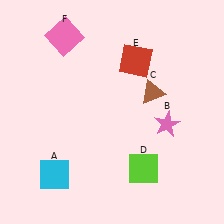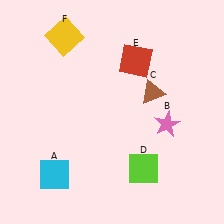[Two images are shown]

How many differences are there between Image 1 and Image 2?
There is 1 difference between the two images.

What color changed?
The square (F) changed from pink in Image 1 to yellow in Image 2.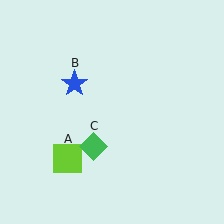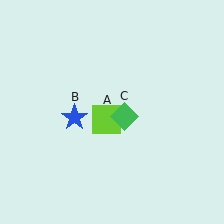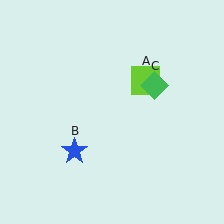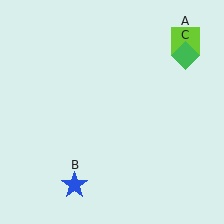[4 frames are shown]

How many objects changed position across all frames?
3 objects changed position: lime square (object A), blue star (object B), green diamond (object C).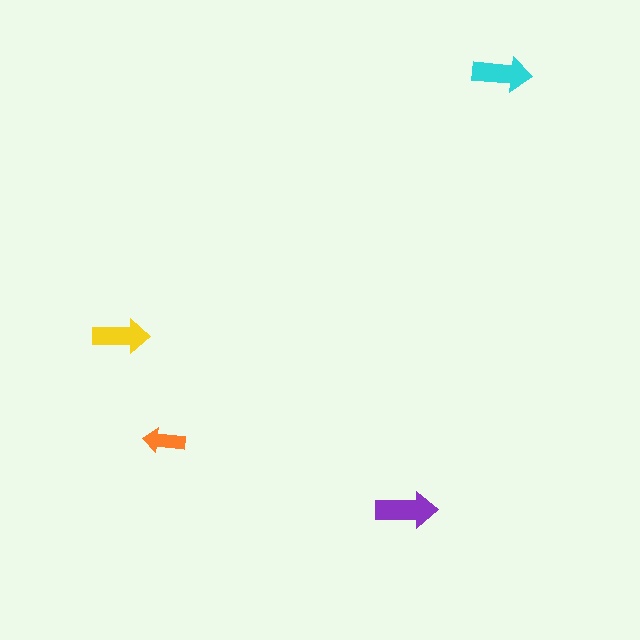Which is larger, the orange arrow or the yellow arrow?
The yellow one.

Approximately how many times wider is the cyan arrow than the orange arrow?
About 1.5 times wider.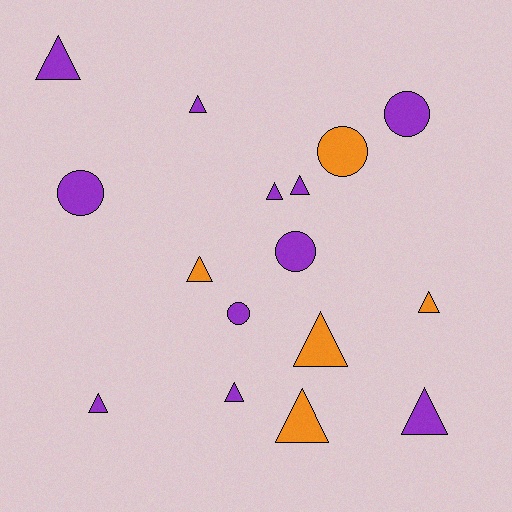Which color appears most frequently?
Purple, with 11 objects.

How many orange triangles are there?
There are 4 orange triangles.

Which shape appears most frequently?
Triangle, with 11 objects.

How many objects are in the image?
There are 16 objects.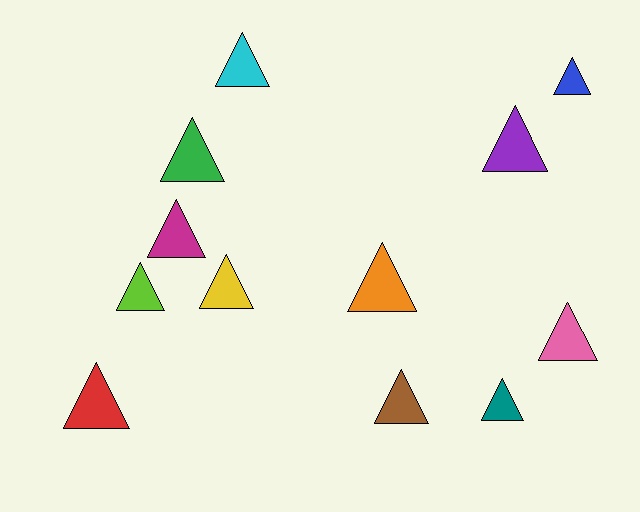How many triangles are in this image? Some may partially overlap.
There are 12 triangles.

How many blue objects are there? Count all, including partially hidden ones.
There is 1 blue object.